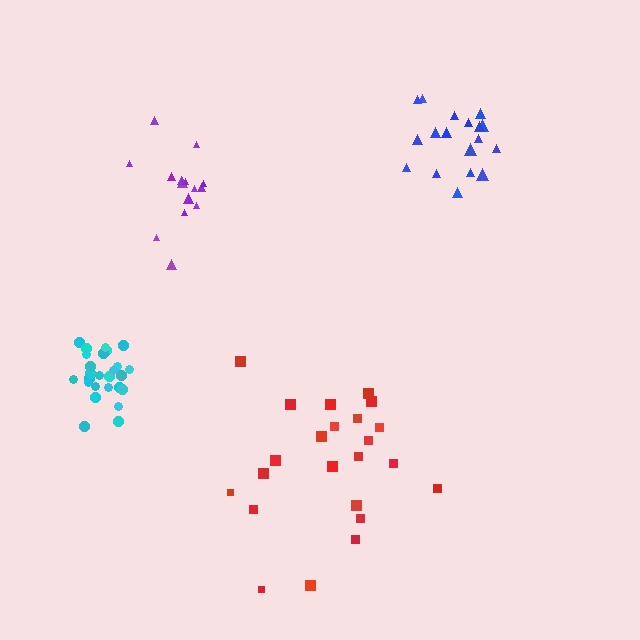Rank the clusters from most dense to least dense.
cyan, blue, purple, red.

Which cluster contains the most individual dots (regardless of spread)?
Cyan (26).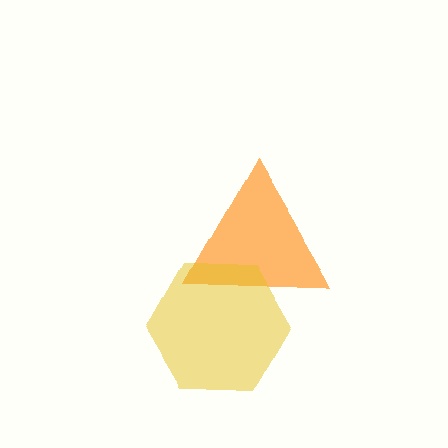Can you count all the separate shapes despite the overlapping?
Yes, there are 2 separate shapes.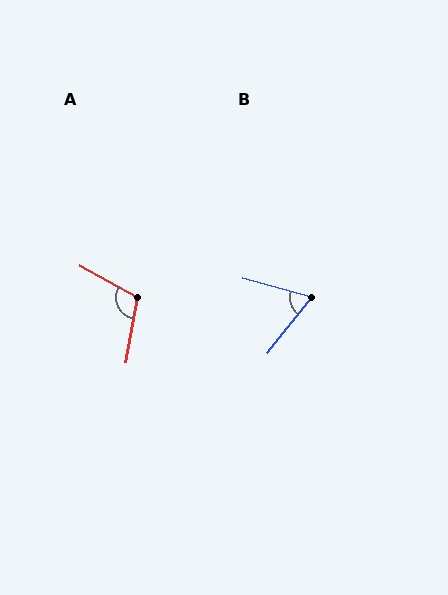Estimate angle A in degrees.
Approximately 109 degrees.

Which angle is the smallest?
B, at approximately 67 degrees.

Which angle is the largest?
A, at approximately 109 degrees.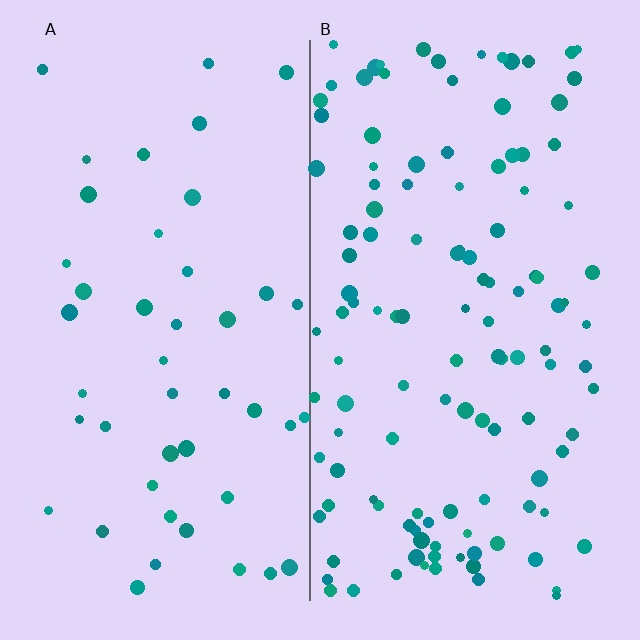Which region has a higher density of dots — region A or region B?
B (the right).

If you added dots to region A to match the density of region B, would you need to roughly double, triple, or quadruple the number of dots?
Approximately triple.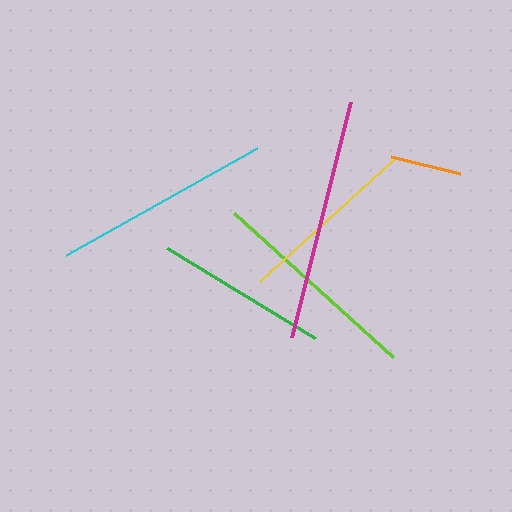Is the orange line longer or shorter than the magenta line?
The magenta line is longer than the orange line.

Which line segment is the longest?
The magenta line is the longest at approximately 243 pixels.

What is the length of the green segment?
The green segment is approximately 173 pixels long.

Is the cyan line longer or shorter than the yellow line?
The cyan line is longer than the yellow line.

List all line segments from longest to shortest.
From longest to shortest: magenta, cyan, lime, yellow, green, orange.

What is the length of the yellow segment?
The yellow segment is approximately 181 pixels long.